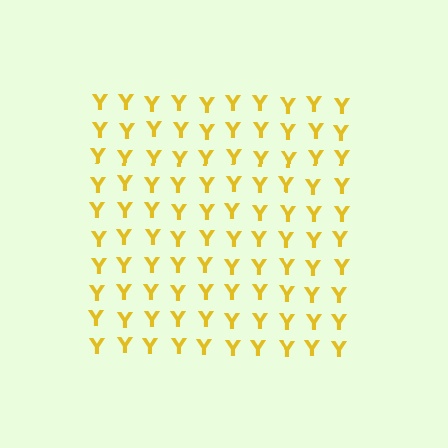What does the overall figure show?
The overall figure shows a square.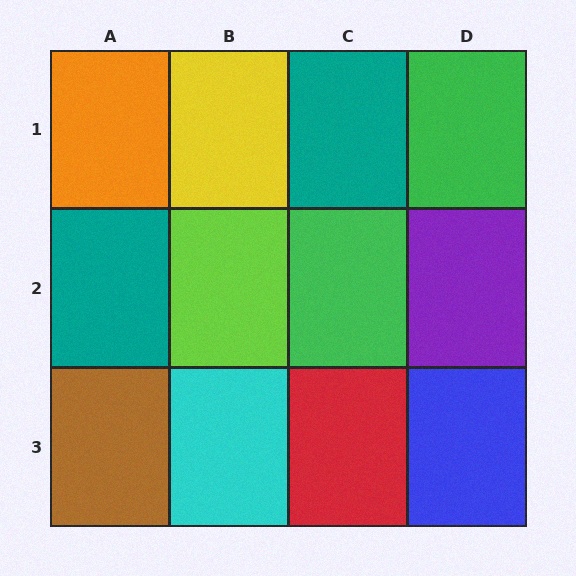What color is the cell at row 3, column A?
Brown.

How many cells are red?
1 cell is red.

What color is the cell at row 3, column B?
Cyan.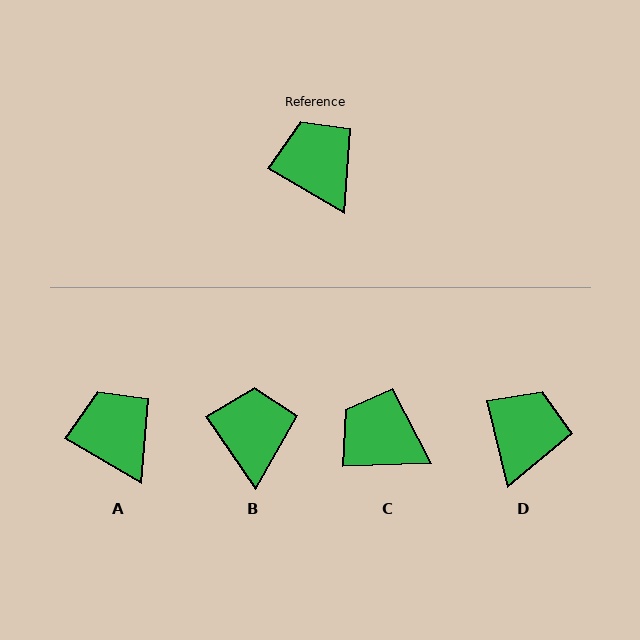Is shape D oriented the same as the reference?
No, it is off by about 46 degrees.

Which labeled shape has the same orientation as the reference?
A.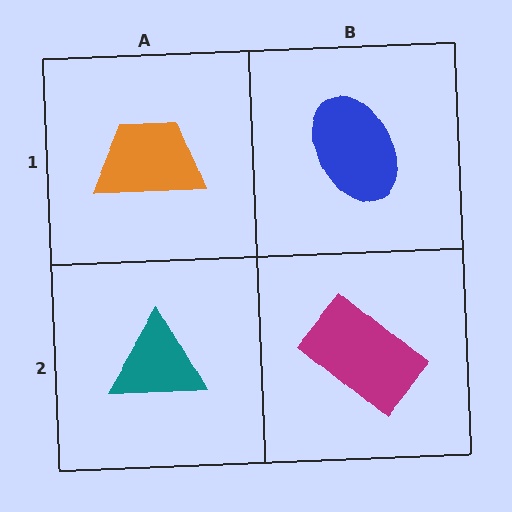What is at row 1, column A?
An orange trapezoid.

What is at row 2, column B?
A magenta rectangle.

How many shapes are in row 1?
2 shapes.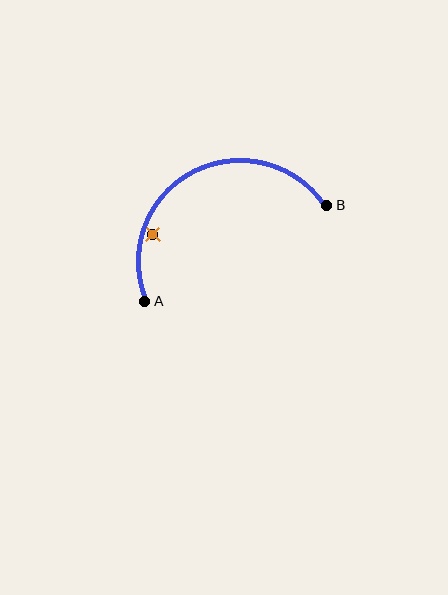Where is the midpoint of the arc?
The arc midpoint is the point on the curve farthest from the straight line joining A and B. It sits above that line.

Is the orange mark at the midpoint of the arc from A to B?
No — the orange mark does not lie on the arc at all. It sits slightly inside the curve.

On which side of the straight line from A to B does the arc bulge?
The arc bulges above the straight line connecting A and B.